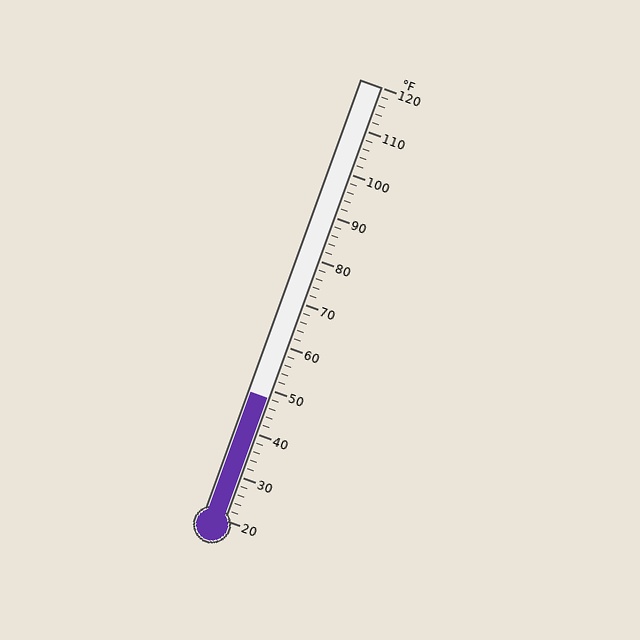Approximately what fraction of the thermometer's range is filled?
The thermometer is filled to approximately 30% of its range.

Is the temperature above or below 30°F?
The temperature is above 30°F.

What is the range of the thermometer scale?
The thermometer scale ranges from 20°F to 120°F.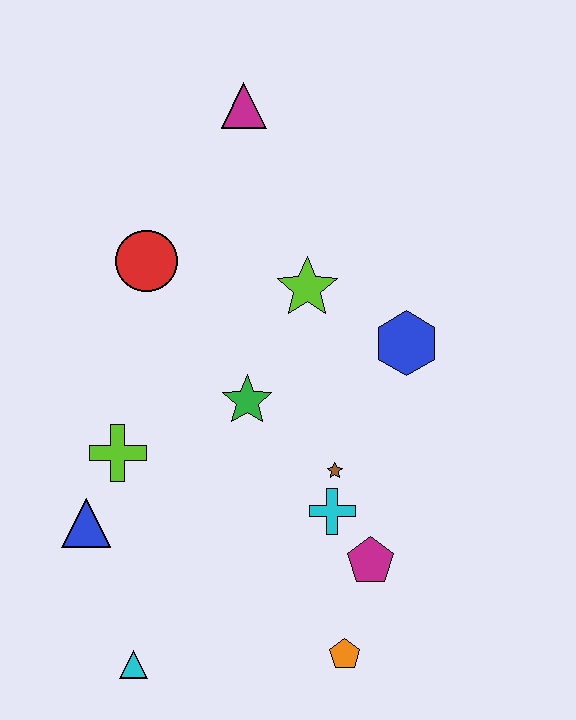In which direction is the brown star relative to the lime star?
The brown star is below the lime star.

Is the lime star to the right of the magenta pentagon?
No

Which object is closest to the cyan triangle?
The blue triangle is closest to the cyan triangle.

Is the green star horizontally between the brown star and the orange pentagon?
No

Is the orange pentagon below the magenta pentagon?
Yes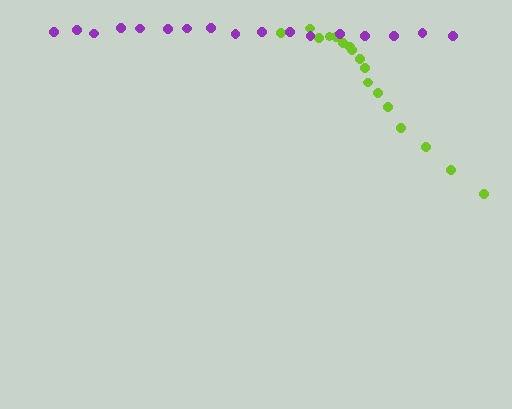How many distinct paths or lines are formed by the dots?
There are 2 distinct paths.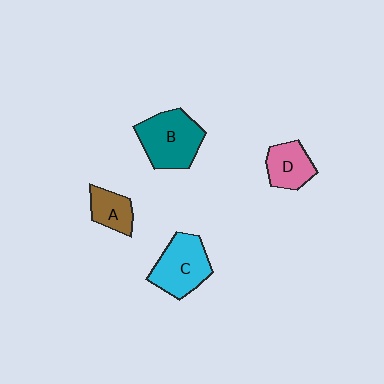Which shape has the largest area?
Shape B (teal).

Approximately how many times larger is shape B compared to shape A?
Approximately 2.0 times.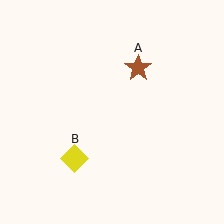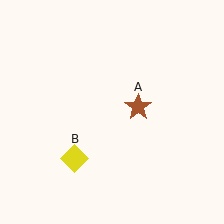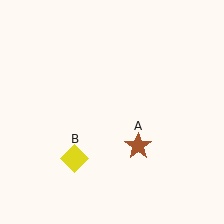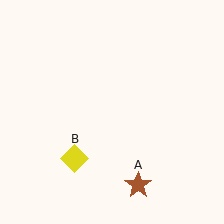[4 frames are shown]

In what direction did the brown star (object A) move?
The brown star (object A) moved down.